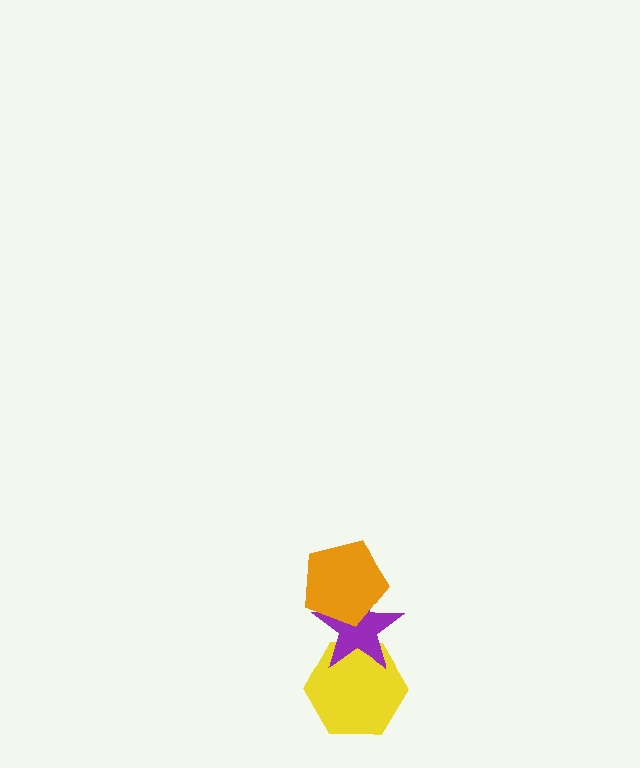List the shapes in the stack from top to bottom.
From top to bottom: the orange pentagon, the purple star, the yellow hexagon.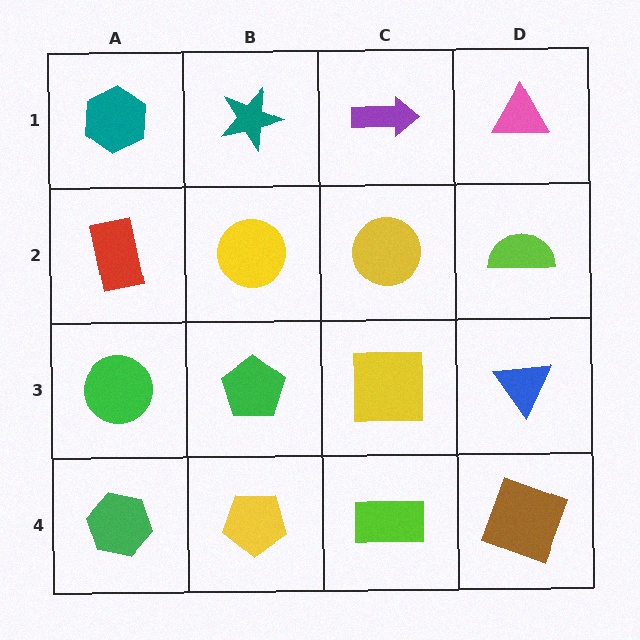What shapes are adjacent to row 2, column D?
A pink triangle (row 1, column D), a blue triangle (row 3, column D), a yellow circle (row 2, column C).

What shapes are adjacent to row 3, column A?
A red rectangle (row 2, column A), a green hexagon (row 4, column A), a green pentagon (row 3, column B).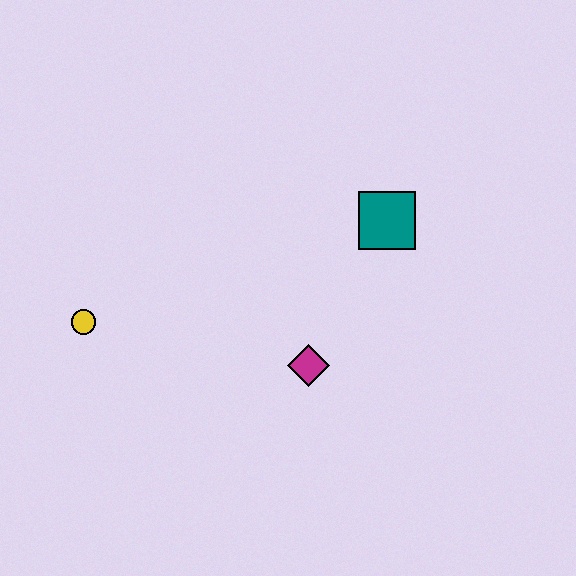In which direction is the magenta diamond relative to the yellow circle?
The magenta diamond is to the right of the yellow circle.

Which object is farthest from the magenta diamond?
The yellow circle is farthest from the magenta diamond.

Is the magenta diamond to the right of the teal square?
No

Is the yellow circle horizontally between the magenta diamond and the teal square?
No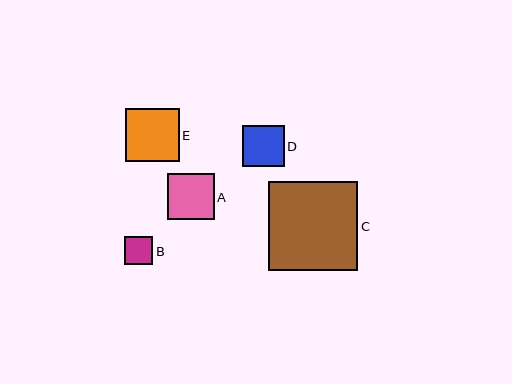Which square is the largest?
Square C is the largest with a size of approximately 89 pixels.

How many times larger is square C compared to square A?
Square C is approximately 1.9 times the size of square A.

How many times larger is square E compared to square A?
Square E is approximately 1.1 times the size of square A.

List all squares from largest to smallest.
From largest to smallest: C, E, A, D, B.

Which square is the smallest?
Square B is the smallest with a size of approximately 28 pixels.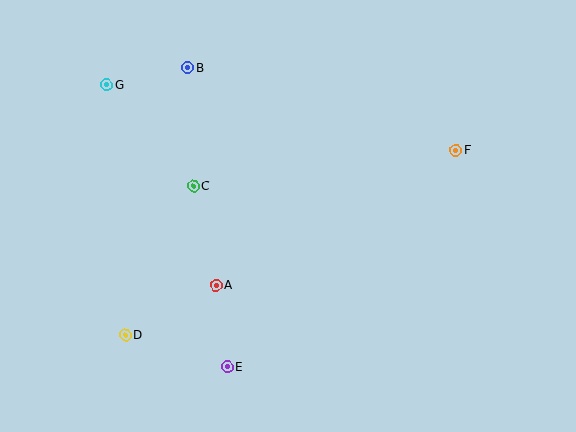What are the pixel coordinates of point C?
Point C is at (194, 186).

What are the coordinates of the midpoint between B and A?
The midpoint between B and A is at (202, 176).